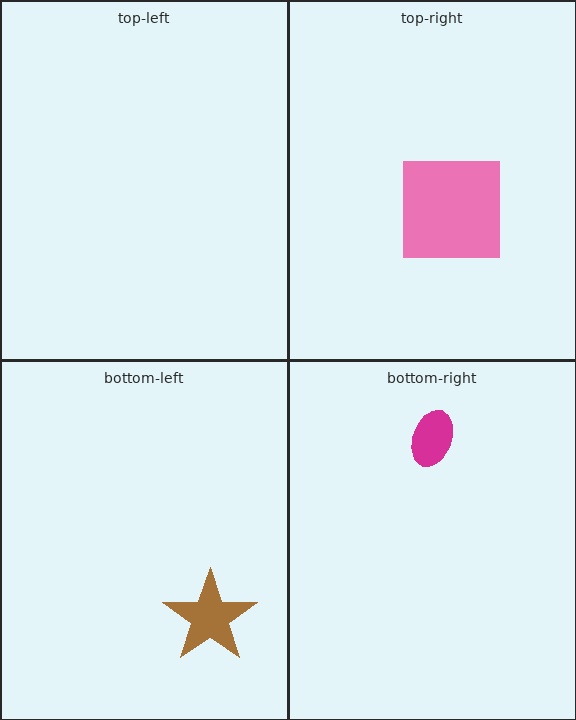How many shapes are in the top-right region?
1.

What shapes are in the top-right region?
The pink square.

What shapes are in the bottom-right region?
The magenta ellipse.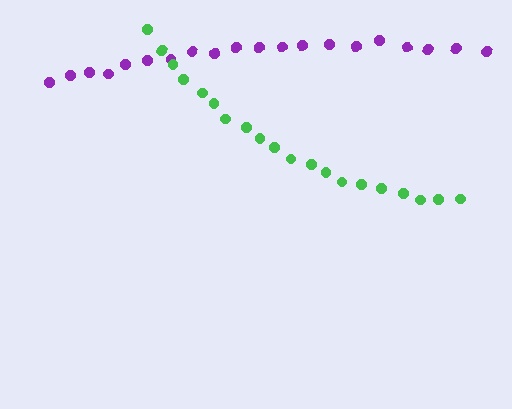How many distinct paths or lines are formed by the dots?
There are 2 distinct paths.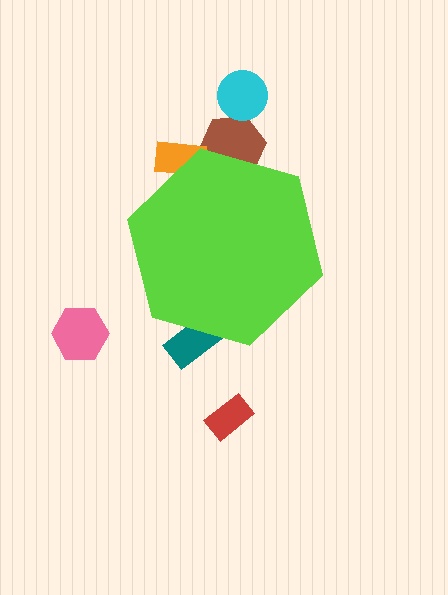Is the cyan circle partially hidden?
No, the cyan circle is fully visible.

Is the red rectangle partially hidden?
No, the red rectangle is fully visible.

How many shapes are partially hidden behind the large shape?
3 shapes are partially hidden.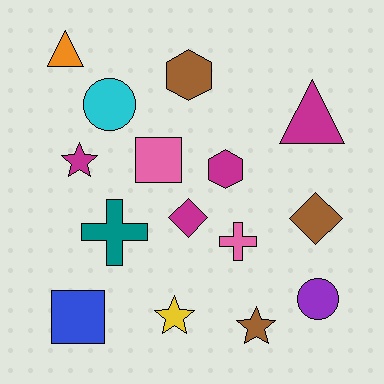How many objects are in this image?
There are 15 objects.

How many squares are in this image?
There are 2 squares.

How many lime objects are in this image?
There are no lime objects.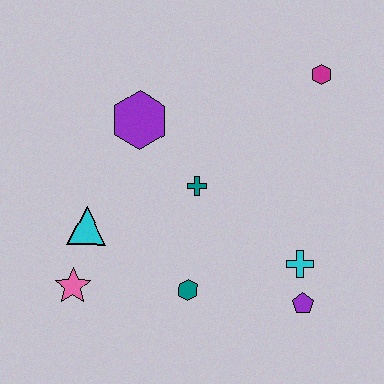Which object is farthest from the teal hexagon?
The magenta hexagon is farthest from the teal hexagon.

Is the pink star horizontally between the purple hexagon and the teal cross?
No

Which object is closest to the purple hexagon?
The teal cross is closest to the purple hexagon.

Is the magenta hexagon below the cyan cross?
No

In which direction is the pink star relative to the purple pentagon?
The pink star is to the left of the purple pentagon.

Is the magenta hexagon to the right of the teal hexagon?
Yes